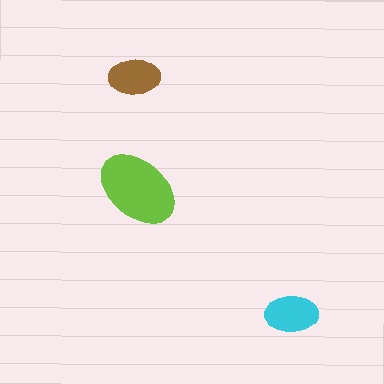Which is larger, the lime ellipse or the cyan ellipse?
The lime one.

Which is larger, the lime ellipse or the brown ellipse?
The lime one.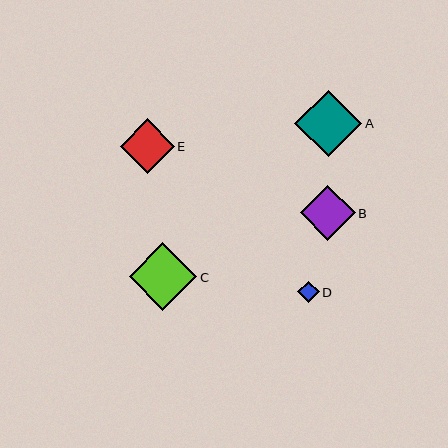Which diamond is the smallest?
Diamond D is the smallest with a size of approximately 21 pixels.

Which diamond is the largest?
Diamond C is the largest with a size of approximately 68 pixels.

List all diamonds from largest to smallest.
From largest to smallest: C, A, B, E, D.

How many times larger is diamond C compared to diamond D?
Diamond C is approximately 3.2 times the size of diamond D.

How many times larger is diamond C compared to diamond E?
Diamond C is approximately 1.2 times the size of diamond E.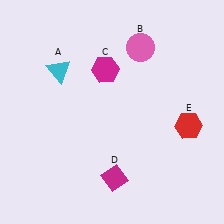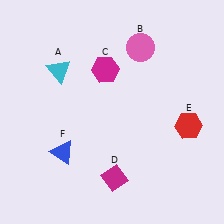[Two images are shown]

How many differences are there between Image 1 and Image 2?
There is 1 difference between the two images.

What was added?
A blue triangle (F) was added in Image 2.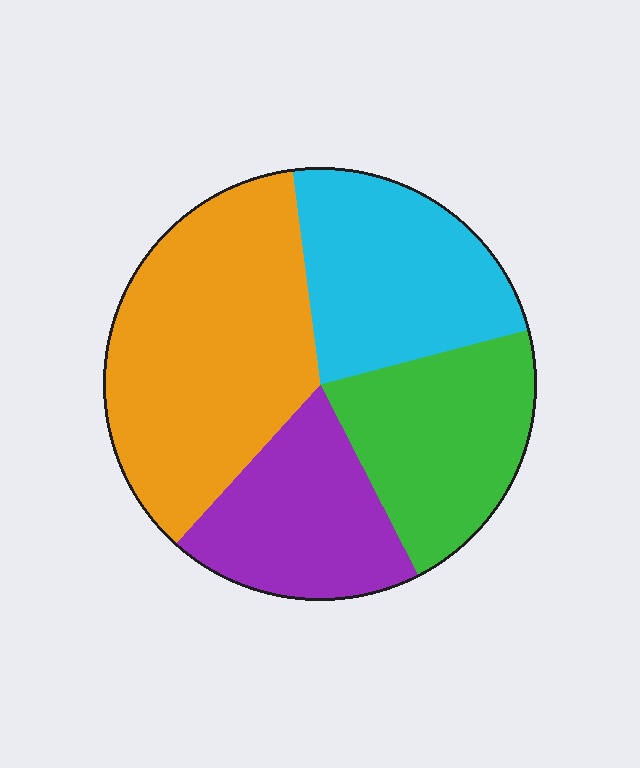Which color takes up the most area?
Orange, at roughly 35%.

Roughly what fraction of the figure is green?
Green takes up about one fifth (1/5) of the figure.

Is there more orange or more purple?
Orange.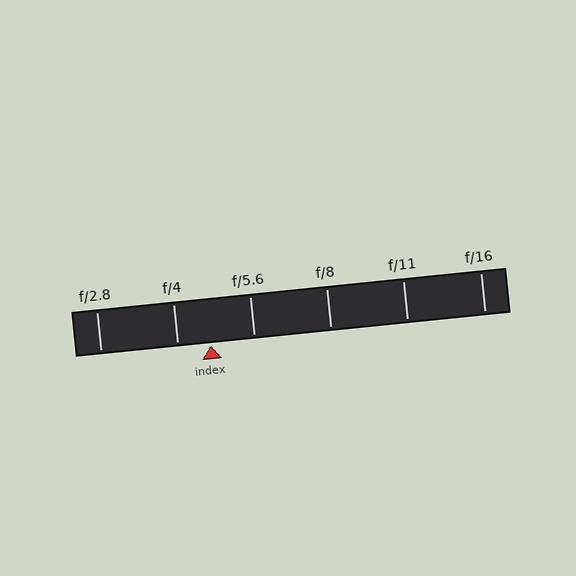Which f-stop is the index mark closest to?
The index mark is closest to f/4.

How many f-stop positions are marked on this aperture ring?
There are 6 f-stop positions marked.